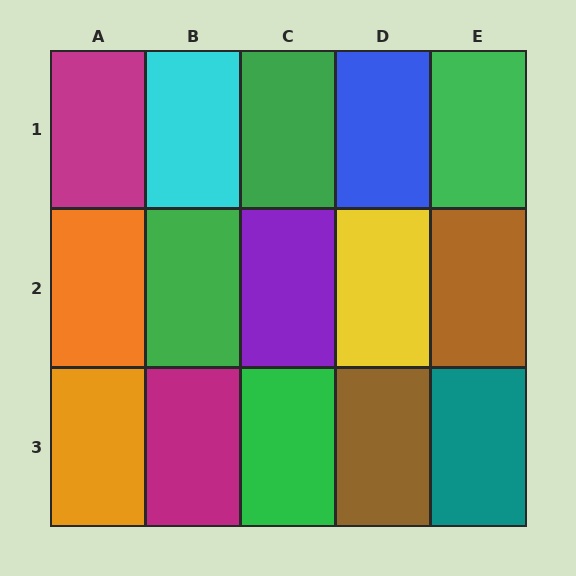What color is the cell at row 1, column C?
Green.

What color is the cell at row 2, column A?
Orange.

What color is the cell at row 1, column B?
Cyan.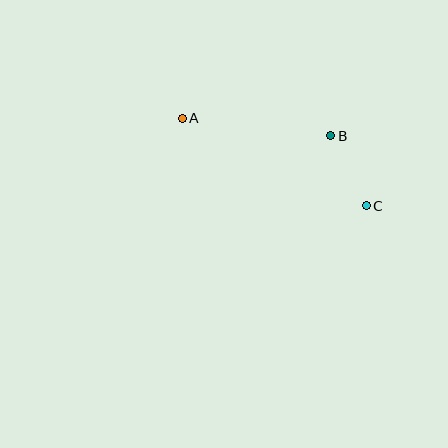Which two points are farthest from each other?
Points A and C are farthest from each other.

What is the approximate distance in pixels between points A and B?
The distance between A and B is approximately 150 pixels.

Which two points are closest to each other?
Points B and C are closest to each other.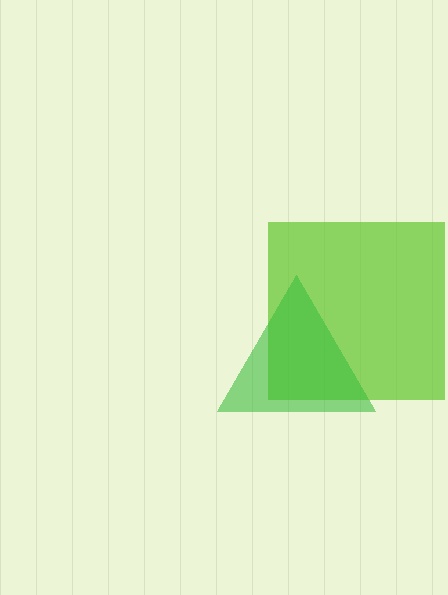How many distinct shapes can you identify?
There are 2 distinct shapes: a lime square, a green triangle.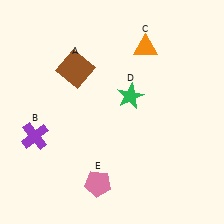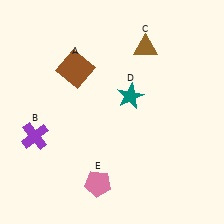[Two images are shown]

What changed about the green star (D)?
In Image 1, D is green. In Image 2, it changed to teal.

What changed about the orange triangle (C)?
In Image 1, C is orange. In Image 2, it changed to brown.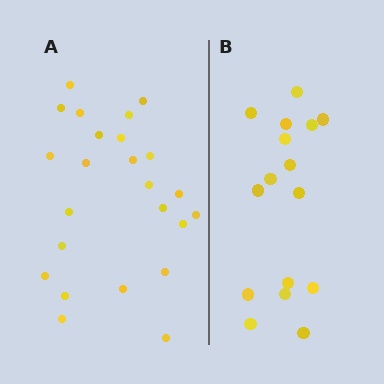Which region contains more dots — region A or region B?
Region A (the left region) has more dots.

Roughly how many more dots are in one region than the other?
Region A has roughly 8 or so more dots than region B.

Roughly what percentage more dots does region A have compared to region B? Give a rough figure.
About 50% more.